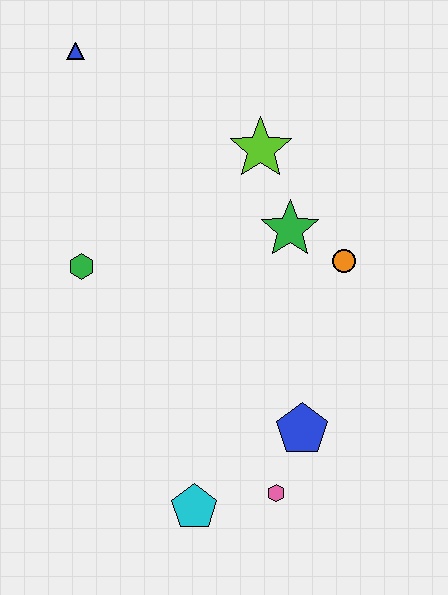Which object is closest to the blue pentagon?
The pink hexagon is closest to the blue pentagon.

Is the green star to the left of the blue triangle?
No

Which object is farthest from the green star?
The cyan pentagon is farthest from the green star.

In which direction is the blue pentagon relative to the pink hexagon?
The blue pentagon is above the pink hexagon.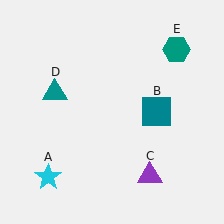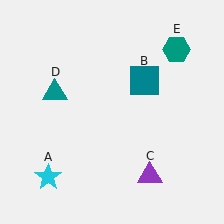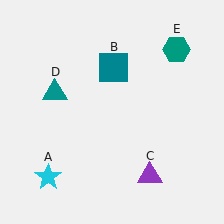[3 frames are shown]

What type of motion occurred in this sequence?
The teal square (object B) rotated counterclockwise around the center of the scene.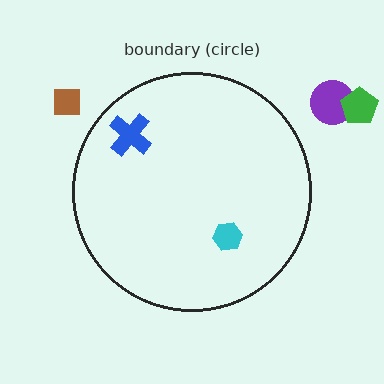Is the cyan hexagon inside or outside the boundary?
Inside.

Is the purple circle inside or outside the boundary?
Outside.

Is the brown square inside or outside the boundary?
Outside.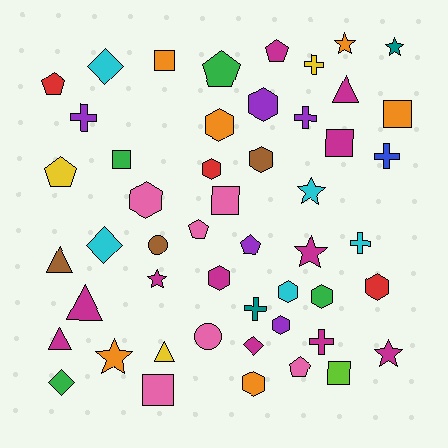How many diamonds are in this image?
There are 4 diamonds.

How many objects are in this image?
There are 50 objects.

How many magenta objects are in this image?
There are 11 magenta objects.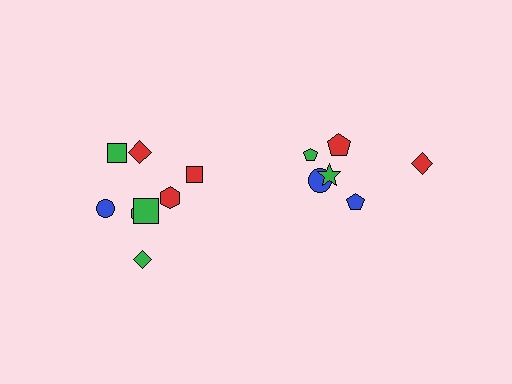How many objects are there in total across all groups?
There are 14 objects.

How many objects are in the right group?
There are 6 objects.